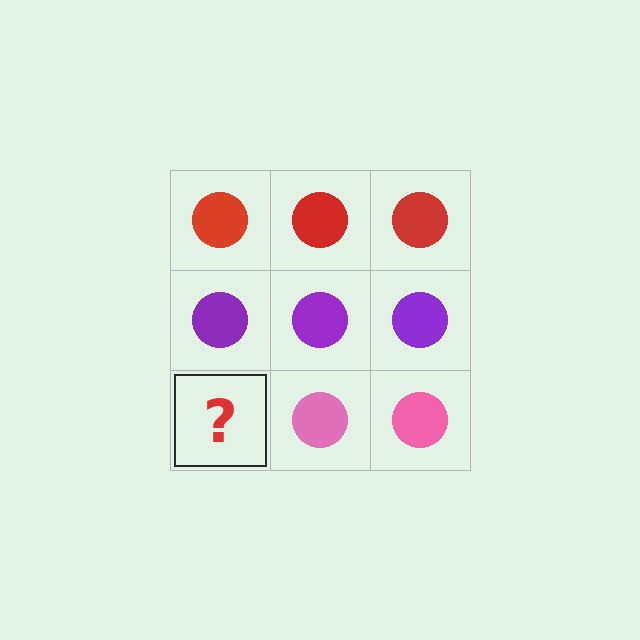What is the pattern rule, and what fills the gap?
The rule is that each row has a consistent color. The gap should be filled with a pink circle.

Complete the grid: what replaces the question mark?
The question mark should be replaced with a pink circle.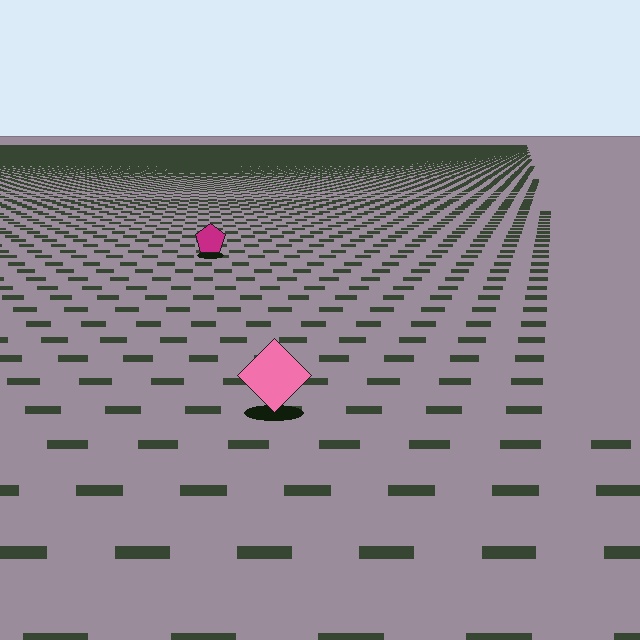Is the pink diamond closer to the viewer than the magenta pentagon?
Yes. The pink diamond is closer — you can tell from the texture gradient: the ground texture is coarser near it.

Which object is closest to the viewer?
The pink diamond is closest. The texture marks near it are larger and more spread out.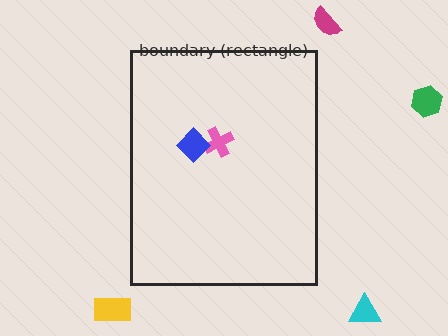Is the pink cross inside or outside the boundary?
Inside.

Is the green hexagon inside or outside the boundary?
Outside.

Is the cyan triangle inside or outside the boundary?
Outside.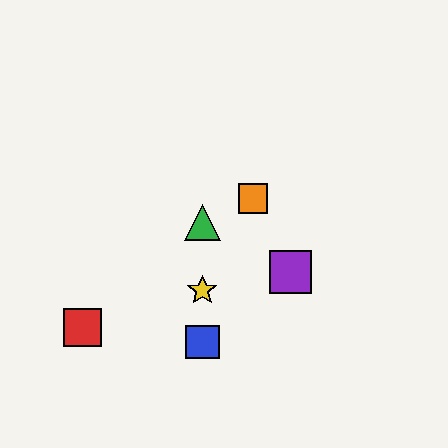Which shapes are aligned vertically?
The blue square, the green triangle, the yellow star are aligned vertically.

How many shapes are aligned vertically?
3 shapes (the blue square, the green triangle, the yellow star) are aligned vertically.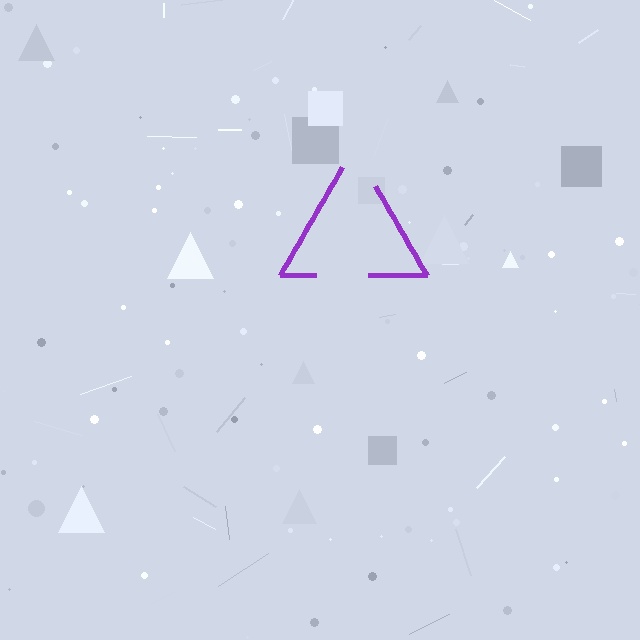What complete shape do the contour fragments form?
The contour fragments form a triangle.